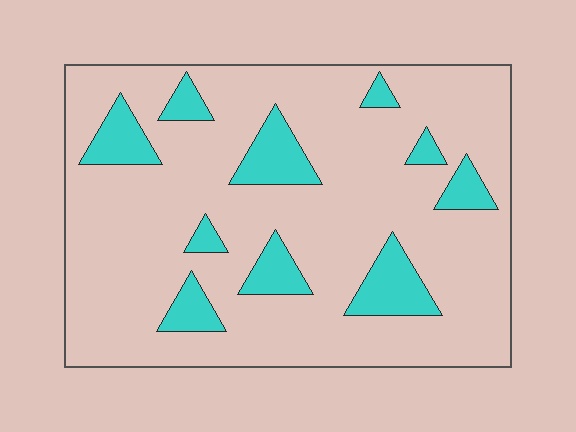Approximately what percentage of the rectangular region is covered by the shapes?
Approximately 15%.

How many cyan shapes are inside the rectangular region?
10.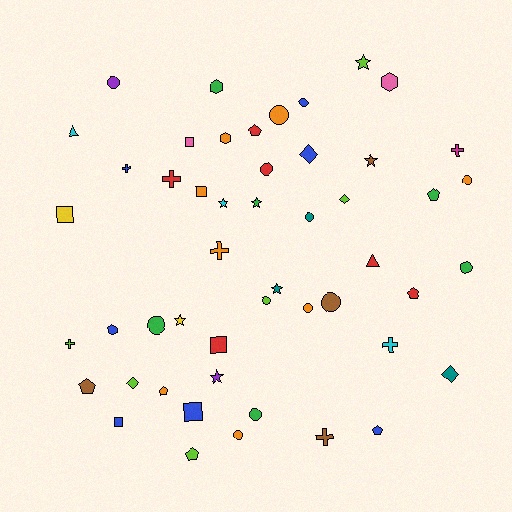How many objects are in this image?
There are 50 objects.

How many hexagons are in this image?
There are 4 hexagons.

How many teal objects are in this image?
There are 3 teal objects.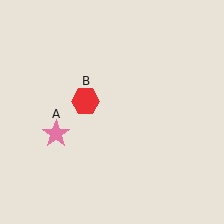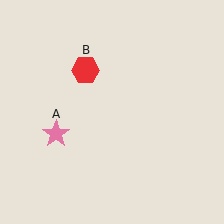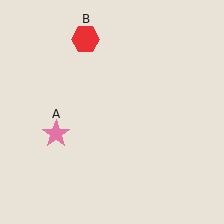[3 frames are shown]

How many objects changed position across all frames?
1 object changed position: red hexagon (object B).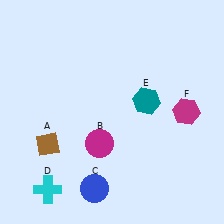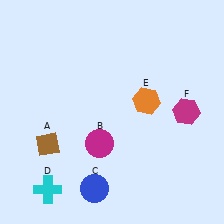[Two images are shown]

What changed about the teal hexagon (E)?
In Image 1, E is teal. In Image 2, it changed to orange.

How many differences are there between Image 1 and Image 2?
There is 1 difference between the two images.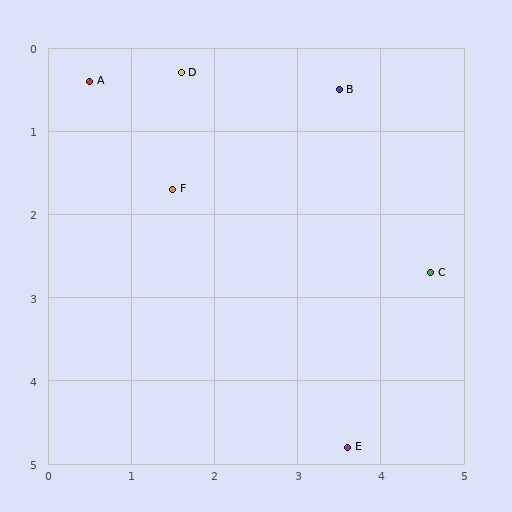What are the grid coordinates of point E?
Point E is at approximately (3.6, 4.8).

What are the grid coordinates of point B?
Point B is at approximately (3.5, 0.5).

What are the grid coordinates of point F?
Point F is at approximately (1.5, 1.7).